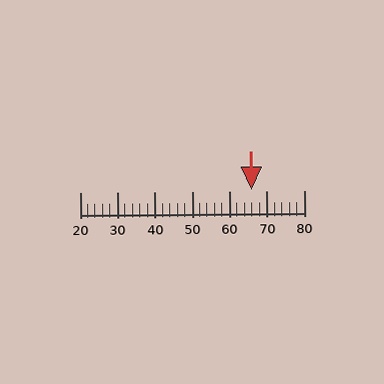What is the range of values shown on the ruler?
The ruler shows values from 20 to 80.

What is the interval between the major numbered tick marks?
The major tick marks are spaced 10 units apart.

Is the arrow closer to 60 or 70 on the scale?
The arrow is closer to 70.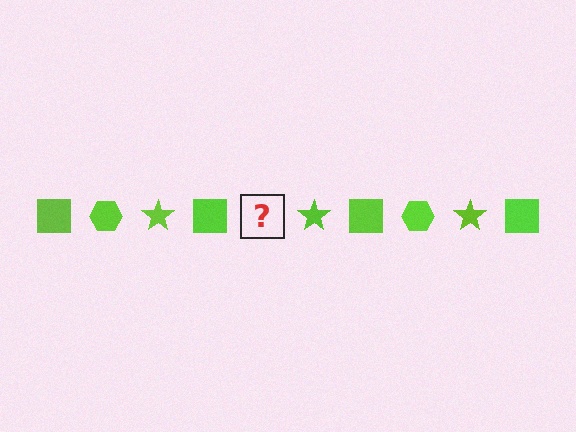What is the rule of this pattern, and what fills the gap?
The rule is that the pattern cycles through square, hexagon, star shapes in lime. The gap should be filled with a lime hexagon.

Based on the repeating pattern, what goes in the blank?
The blank should be a lime hexagon.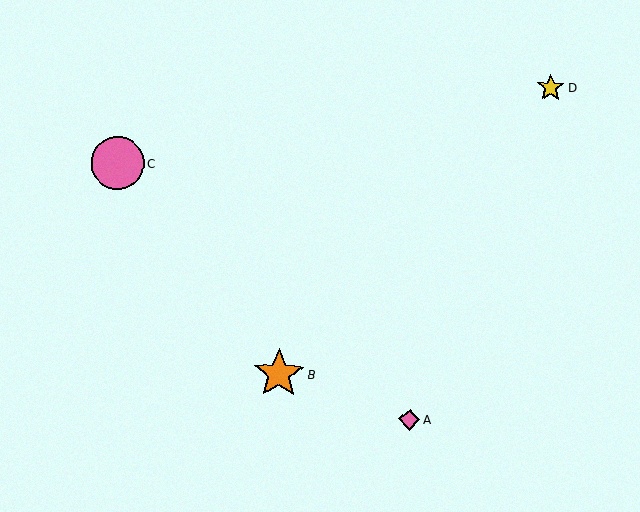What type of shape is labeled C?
Shape C is a pink circle.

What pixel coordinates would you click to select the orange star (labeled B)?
Click at (279, 374) to select the orange star B.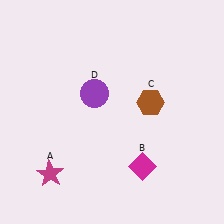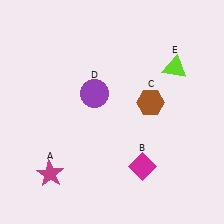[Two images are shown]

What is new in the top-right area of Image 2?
A lime triangle (E) was added in the top-right area of Image 2.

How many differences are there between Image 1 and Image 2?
There is 1 difference between the two images.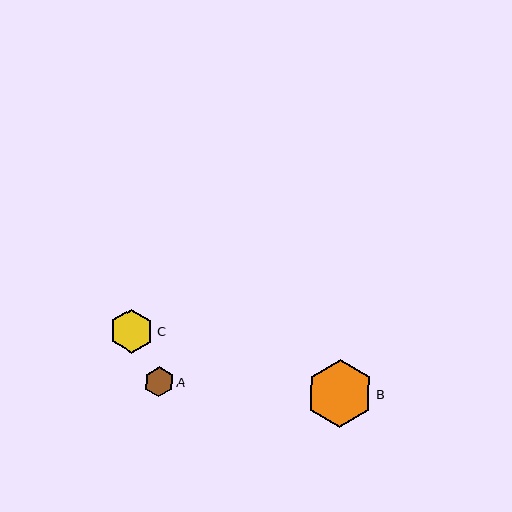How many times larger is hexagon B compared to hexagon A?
Hexagon B is approximately 2.3 times the size of hexagon A.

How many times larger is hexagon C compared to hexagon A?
Hexagon C is approximately 1.5 times the size of hexagon A.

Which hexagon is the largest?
Hexagon B is the largest with a size of approximately 68 pixels.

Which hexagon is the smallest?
Hexagon A is the smallest with a size of approximately 30 pixels.